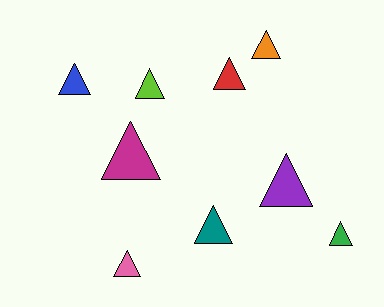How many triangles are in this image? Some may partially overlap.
There are 9 triangles.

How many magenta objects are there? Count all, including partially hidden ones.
There is 1 magenta object.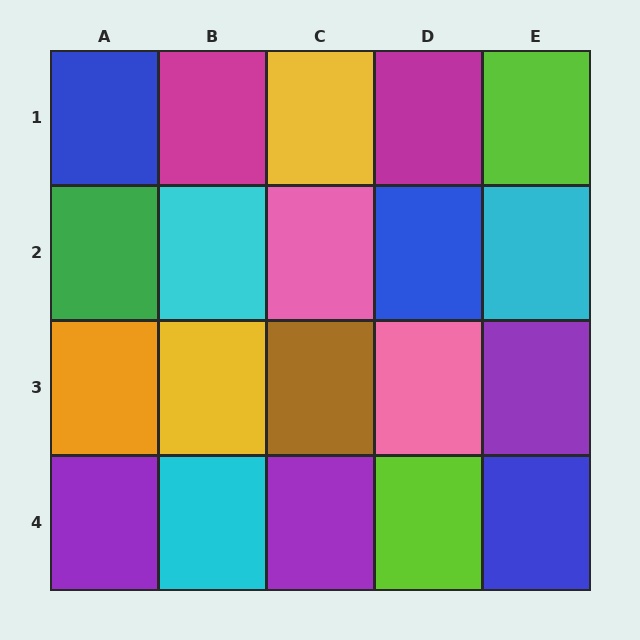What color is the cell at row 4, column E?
Blue.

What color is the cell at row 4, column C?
Purple.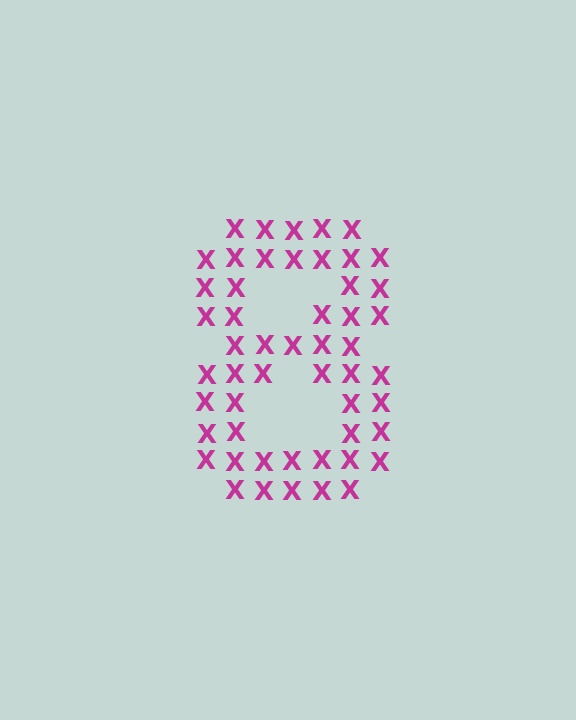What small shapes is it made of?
It is made of small letter X's.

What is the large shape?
The large shape is the digit 8.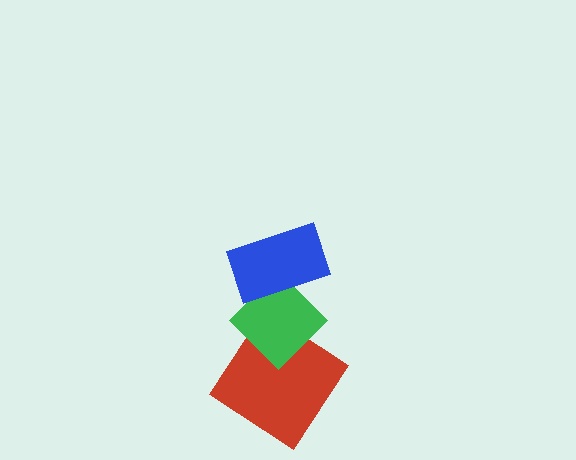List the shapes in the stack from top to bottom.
From top to bottom: the blue rectangle, the green diamond, the red diamond.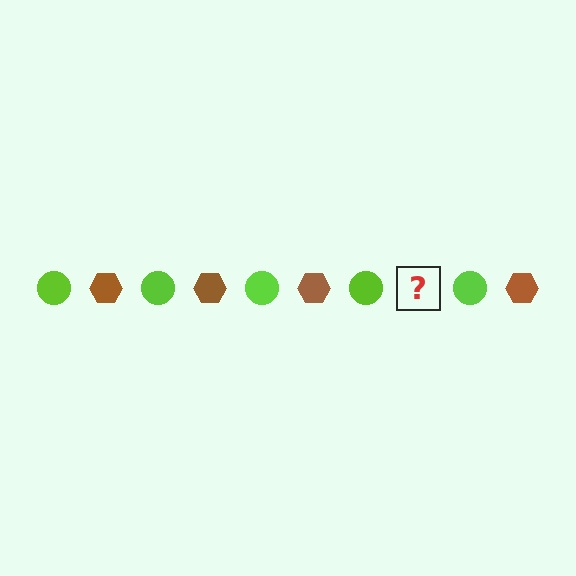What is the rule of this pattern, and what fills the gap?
The rule is that the pattern alternates between lime circle and brown hexagon. The gap should be filled with a brown hexagon.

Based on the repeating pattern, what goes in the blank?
The blank should be a brown hexagon.